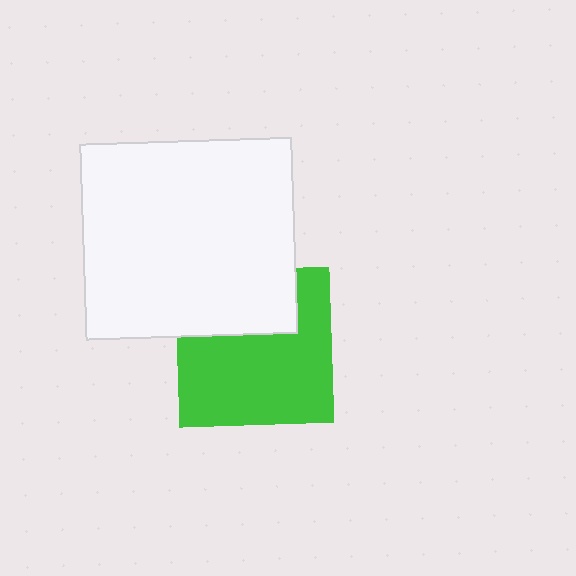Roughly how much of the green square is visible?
Most of it is visible (roughly 66%).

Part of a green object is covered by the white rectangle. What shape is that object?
It is a square.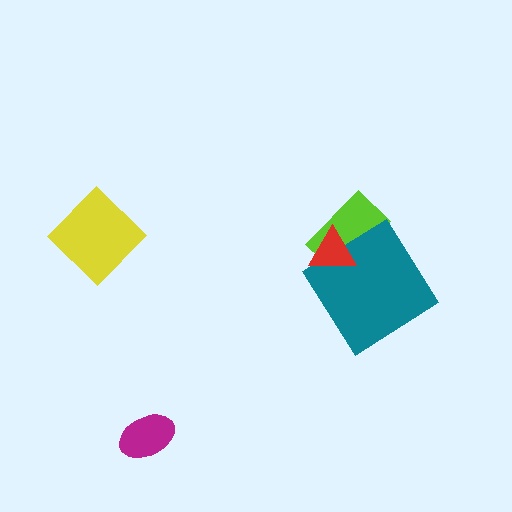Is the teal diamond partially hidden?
Yes, it is partially covered by another shape.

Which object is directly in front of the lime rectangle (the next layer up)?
The teal diamond is directly in front of the lime rectangle.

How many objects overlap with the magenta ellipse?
0 objects overlap with the magenta ellipse.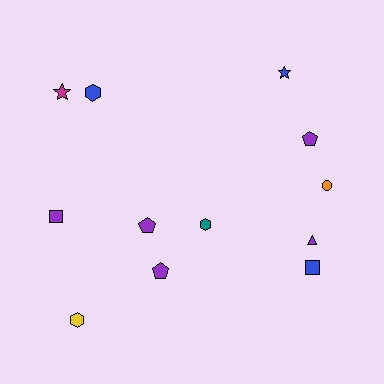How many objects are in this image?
There are 12 objects.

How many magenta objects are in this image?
There is 1 magenta object.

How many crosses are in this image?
There are no crosses.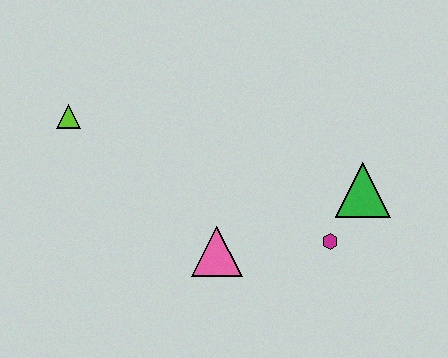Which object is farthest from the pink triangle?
The lime triangle is farthest from the pink triangle.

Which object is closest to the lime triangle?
The pink triangle is closest to the lime triangle.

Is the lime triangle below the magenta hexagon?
No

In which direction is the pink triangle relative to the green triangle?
The pink triangle is to the left of the green triangle.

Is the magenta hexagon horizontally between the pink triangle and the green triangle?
Yes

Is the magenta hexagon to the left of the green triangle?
Yes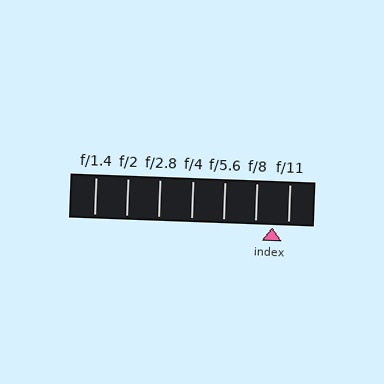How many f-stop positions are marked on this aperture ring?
There are 7 f-stop positions marked.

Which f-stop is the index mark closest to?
The index mark is closest to f/11.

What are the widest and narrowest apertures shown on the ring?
The widest aperture shown is f/1.4 and the narrowest is f/11.